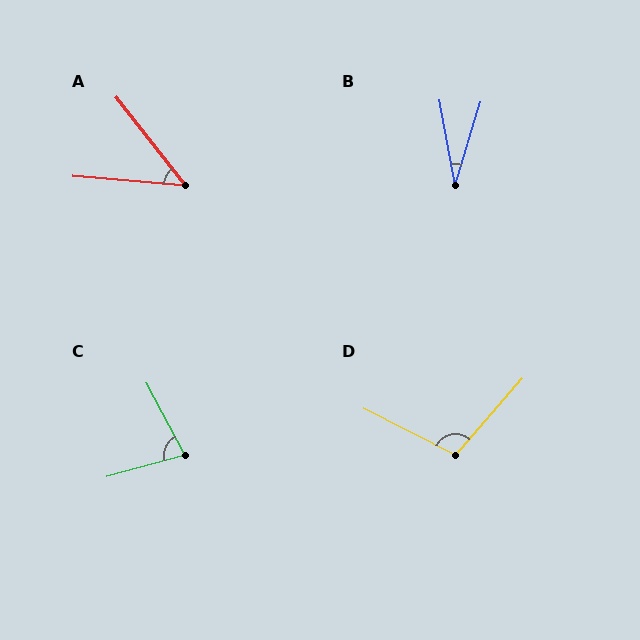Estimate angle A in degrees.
Approximately 47 degrees.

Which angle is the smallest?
B, at approximately 27 degrees.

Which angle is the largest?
D, at approximately 104 degrees.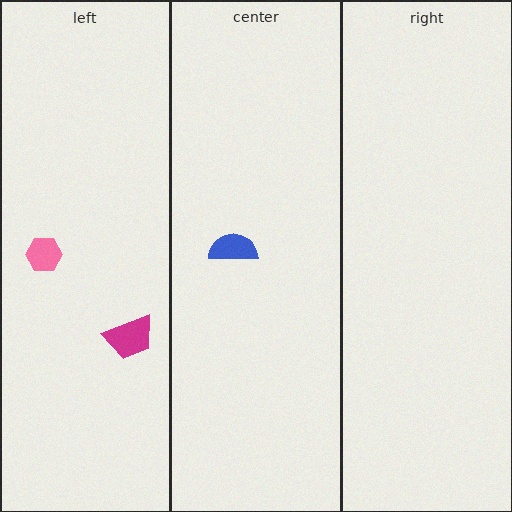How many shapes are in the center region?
1.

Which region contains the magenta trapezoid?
The left region.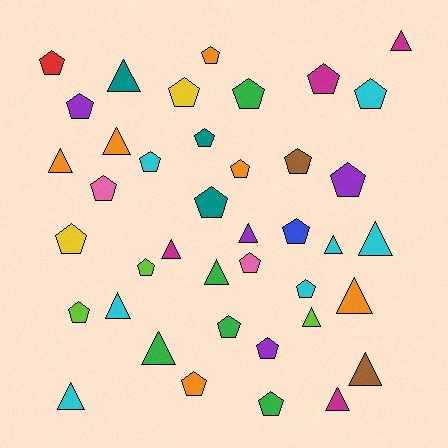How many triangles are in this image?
There are 16 triangles.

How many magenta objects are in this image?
There are 4 magenta objects.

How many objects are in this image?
There are 40 objects.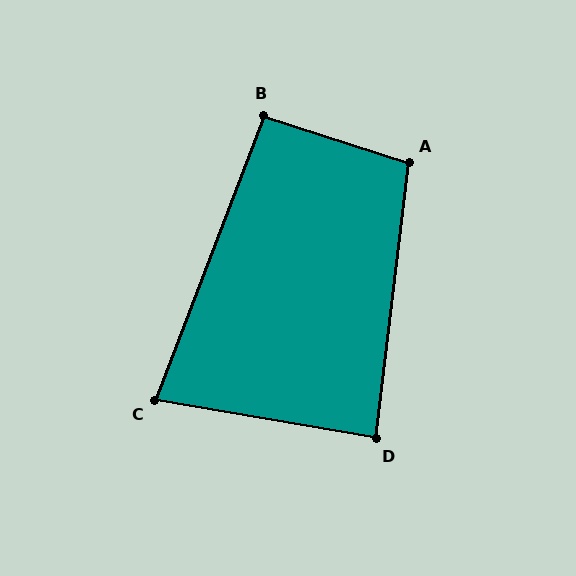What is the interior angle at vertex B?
Approximately 93 degrees (approximately right).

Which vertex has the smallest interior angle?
C, at approximately 79 degrees.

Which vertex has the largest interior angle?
A, at approximately 101 degrees.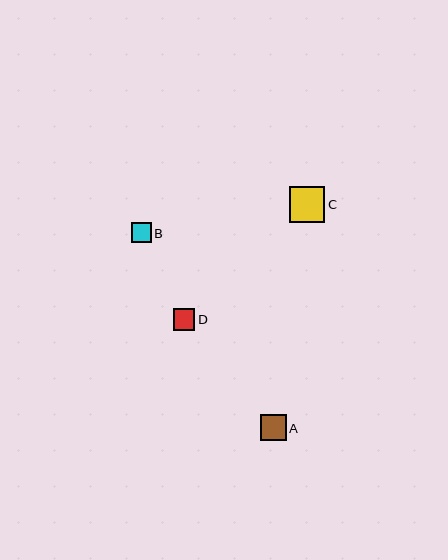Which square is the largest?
Square C is the largest with a size of approximately 36 pixels.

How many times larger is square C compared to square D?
Square C is approximately 1.7 times the size of square D.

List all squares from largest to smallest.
From largest to smallest: C, A, D, B.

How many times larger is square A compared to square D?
Square A is approximately 1.2 times the size of square D.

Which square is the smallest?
Square B is the smallest with a size of approximately 20 pixels.